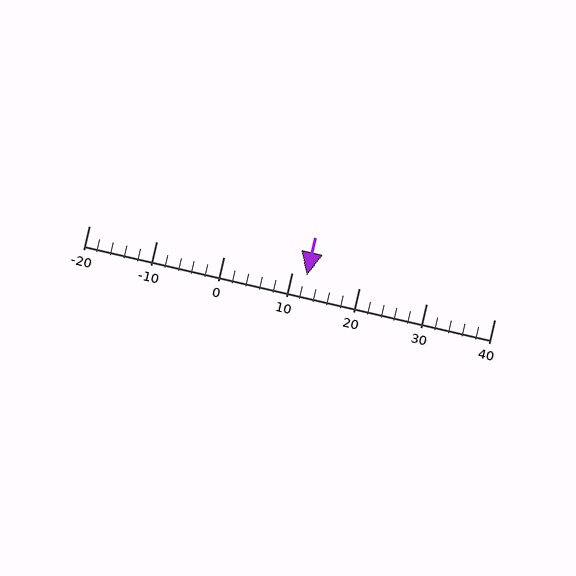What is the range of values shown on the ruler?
The ruler shows values from -20 to 40.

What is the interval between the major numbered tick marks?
The major tick marks are spaced 10 units apart.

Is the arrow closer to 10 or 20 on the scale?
The arrow is closer to 10.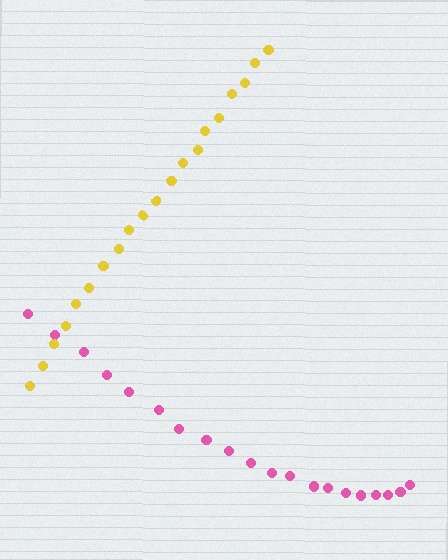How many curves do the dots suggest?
There are 2 distinct paths.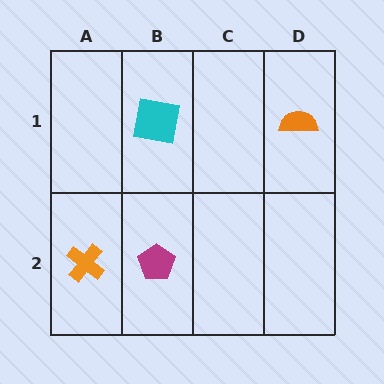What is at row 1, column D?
An orange semicircle.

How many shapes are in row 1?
2 shapes.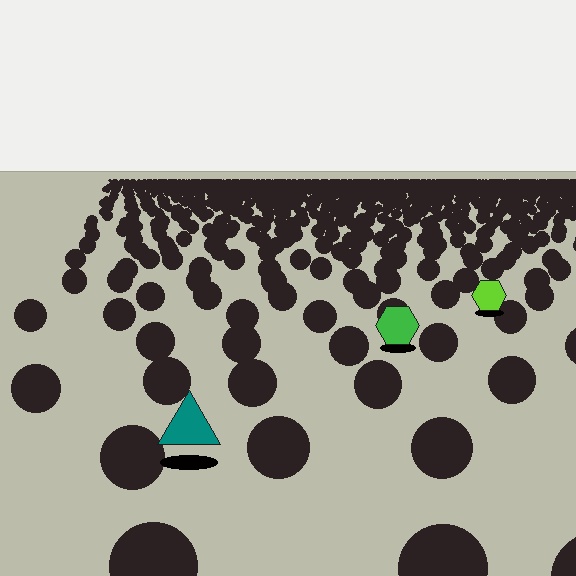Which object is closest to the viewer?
The teal triangle is closest. The texture marks near it are larger and more spread out.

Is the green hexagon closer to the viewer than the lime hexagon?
Yes. The green hexagon is closer — you can tell from the texture gradient: the ground texture is coarser near it.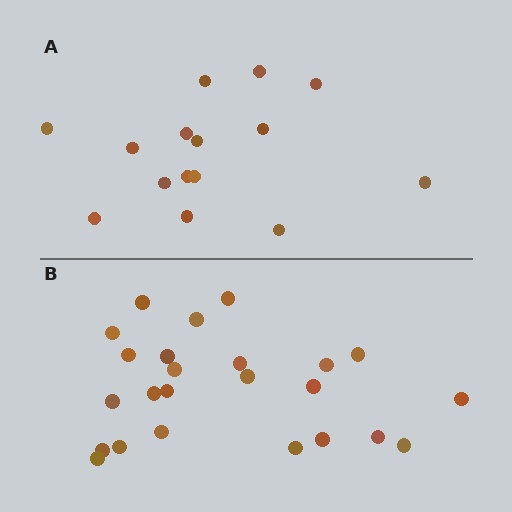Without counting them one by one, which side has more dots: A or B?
Region B (the bottom region) has more dots.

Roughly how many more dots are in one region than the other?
Region B has roughly 8 or so more dots than region A.